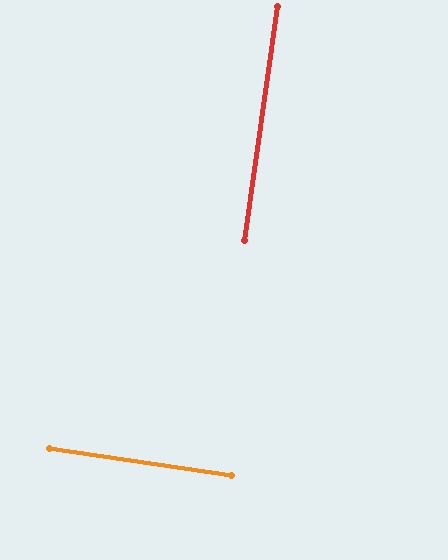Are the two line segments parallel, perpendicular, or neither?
Perpendicular — they meet at approximately 90°.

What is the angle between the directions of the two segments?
Approximately 90 degrees.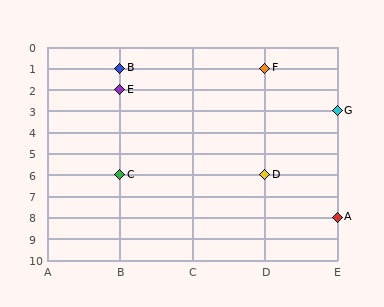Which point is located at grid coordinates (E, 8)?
Point A is at (E, 8).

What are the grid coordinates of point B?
Point B is at grid coordinates (B, 1).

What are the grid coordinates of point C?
Point C is at grid coordinates (B, 6).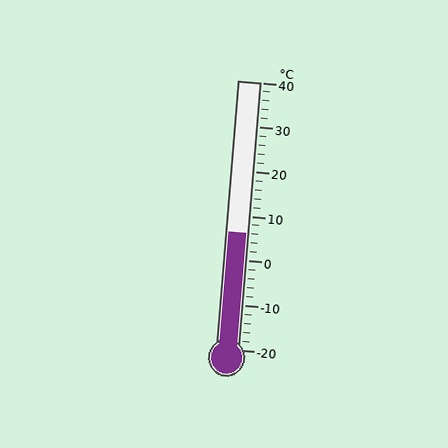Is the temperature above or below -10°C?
The temperature is above -10°C.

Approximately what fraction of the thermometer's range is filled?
The thermometer is filled to approximately 45% of its range.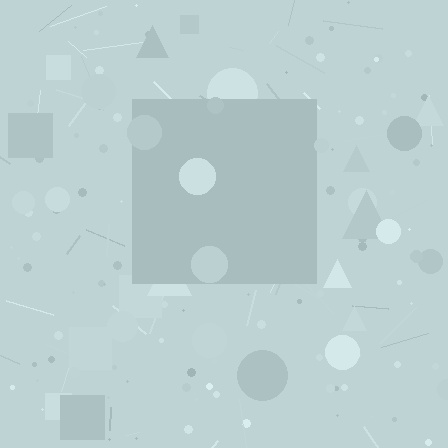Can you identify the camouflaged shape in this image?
The camouflaged shape is a square.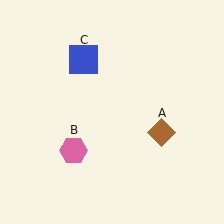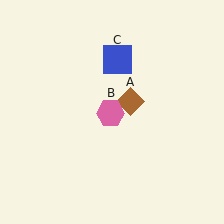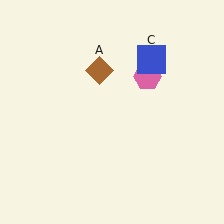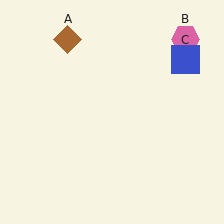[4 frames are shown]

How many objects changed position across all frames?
3 objects changed position: brown diamond (object A), pink hexagon (object B), blue square (object C).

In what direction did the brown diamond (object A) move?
The brown diamond (object A) moved up and to the left.